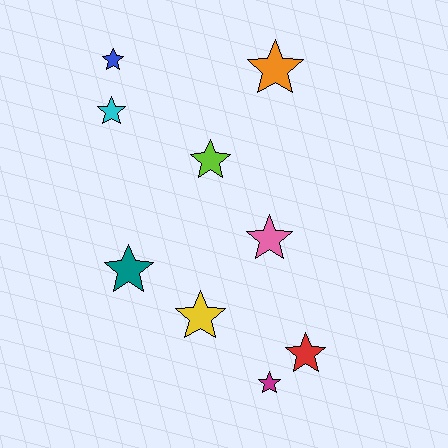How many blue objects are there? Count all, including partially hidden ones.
There is 1 blue object.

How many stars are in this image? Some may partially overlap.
There are 9 stars.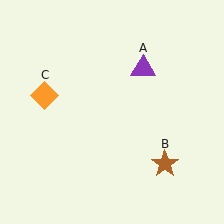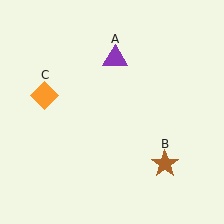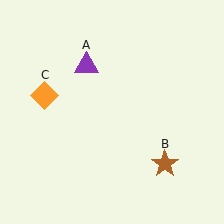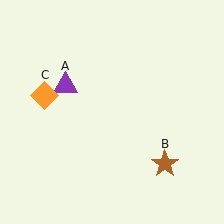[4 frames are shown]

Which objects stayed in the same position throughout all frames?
Brown star (object B) and orange diamond (object C) remained stationary.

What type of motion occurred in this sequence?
The purple triangle (object A) rotated counterclockwise around the center of the scene.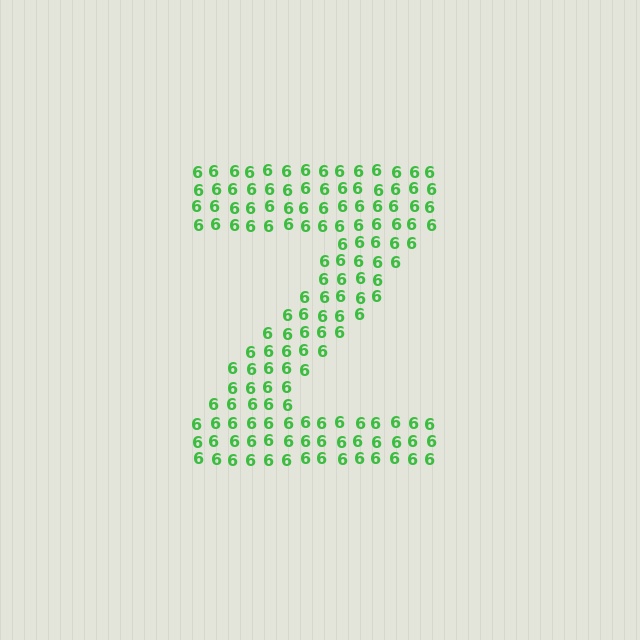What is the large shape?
The large shape is the letter Z.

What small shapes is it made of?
It is made of small digit 6's.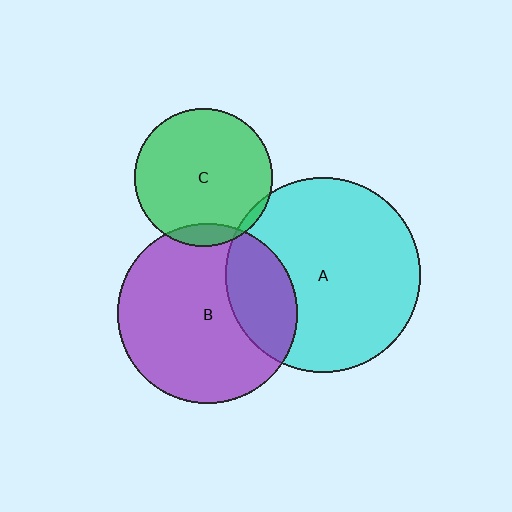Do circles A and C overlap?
Yes.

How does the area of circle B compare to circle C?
Approximately 1.7 times.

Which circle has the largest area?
Circle A (cyan).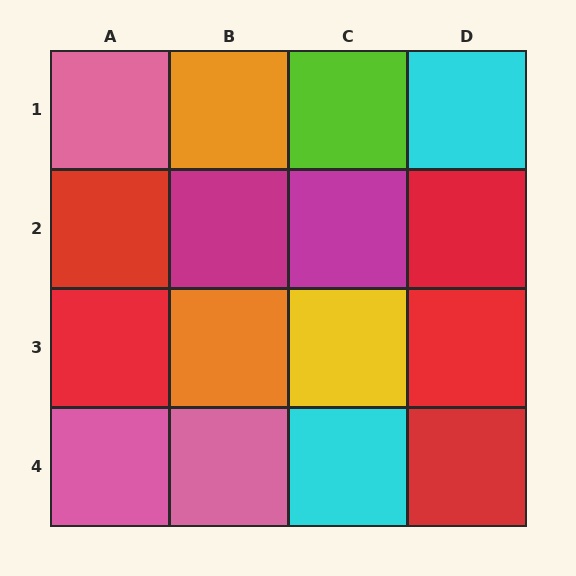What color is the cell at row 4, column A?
Pink.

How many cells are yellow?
1 cell is yellow.